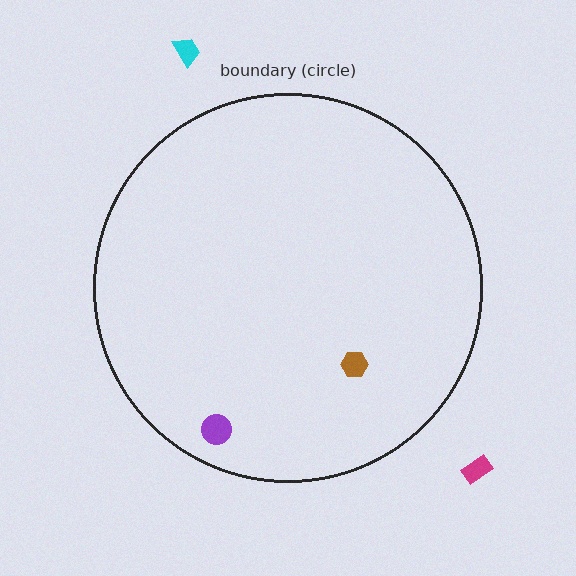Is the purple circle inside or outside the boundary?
Inside.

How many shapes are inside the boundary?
2 inside, 2 outside.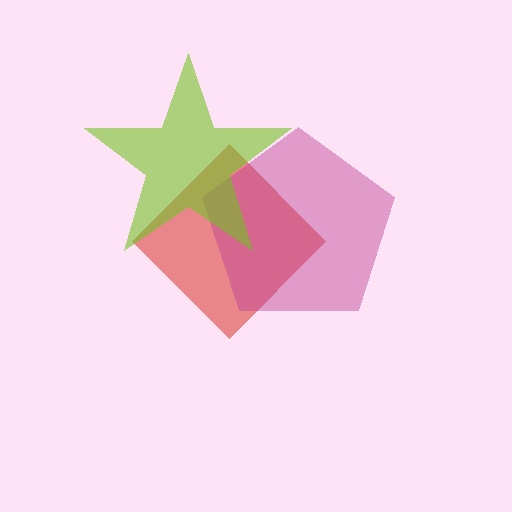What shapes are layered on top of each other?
The layered shapes are: a red diamond, a magenta pentagon, a lime star.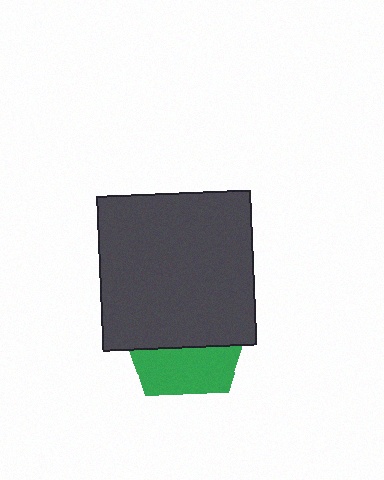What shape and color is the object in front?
The object in front is a dark gray square.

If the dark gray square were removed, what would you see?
You would see the complete green pentagon.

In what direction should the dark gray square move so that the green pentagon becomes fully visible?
The dark gray square should move up. That is the shortest direction to clear the overlap and leave the green pentagon fully visible.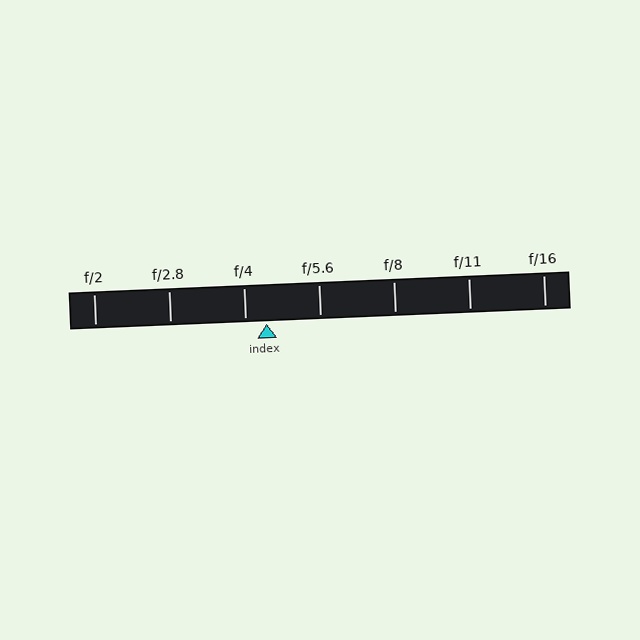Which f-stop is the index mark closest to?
The index mark is closest to f/4.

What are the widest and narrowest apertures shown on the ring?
The widest aperture shown is f/2 and the narrowest is f/16.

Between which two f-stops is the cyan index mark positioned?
The index mark is between f/4 and f/5.6.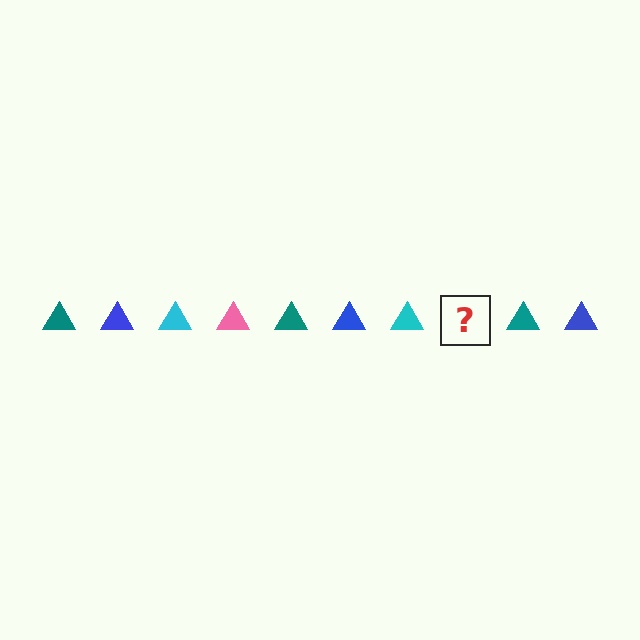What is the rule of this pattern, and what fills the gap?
The rule is that the pattern cycles through teal, blue, cyan, pink triangles. The gap should be filled with a pink triangle.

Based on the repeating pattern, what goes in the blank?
The blank should be a pink triangle.